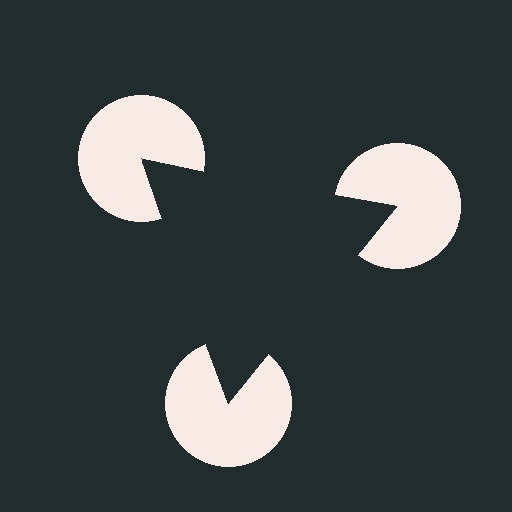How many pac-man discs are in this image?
There are 3 — one at each vertex of the illusory triangle.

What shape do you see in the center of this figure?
An illusory triangle — its edges are inferred from the aligned wedge cuts in the pac-man discs, not physically drawn.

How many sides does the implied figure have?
3 sides.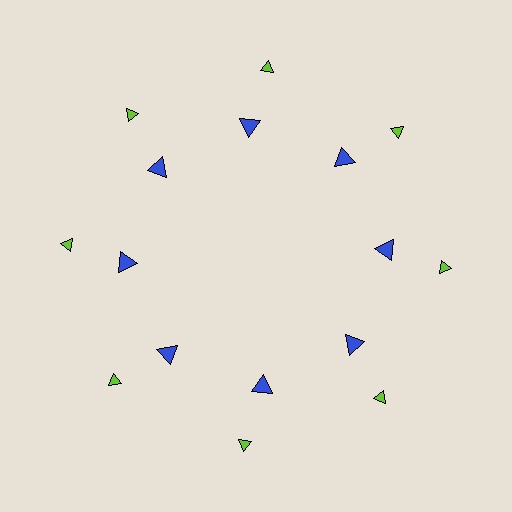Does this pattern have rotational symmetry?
Yes, this pattern has 8-fold rotational symmetry. It looks the same after rotating 45 degrees around the center.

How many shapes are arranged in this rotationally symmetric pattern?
There are 16 shapes, arranged in 8 groups of 2.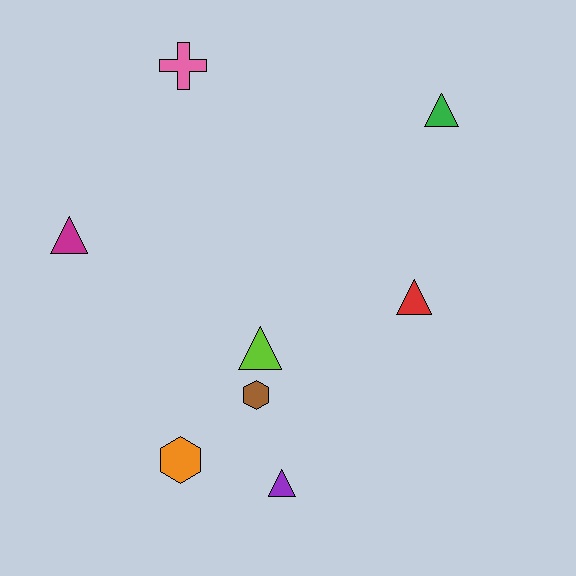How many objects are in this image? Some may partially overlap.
There are 8 objects.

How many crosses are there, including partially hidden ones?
There is 1 cross.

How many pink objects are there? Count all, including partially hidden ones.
There is 1 pink object.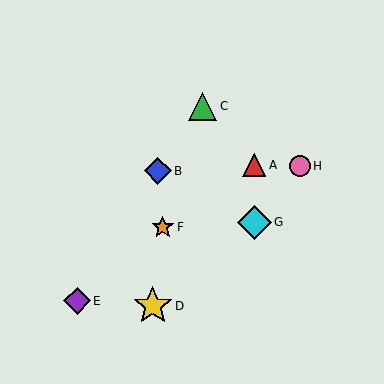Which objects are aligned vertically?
Objects A, G are aligned vertically.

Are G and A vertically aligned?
Yes, both are at x≈254.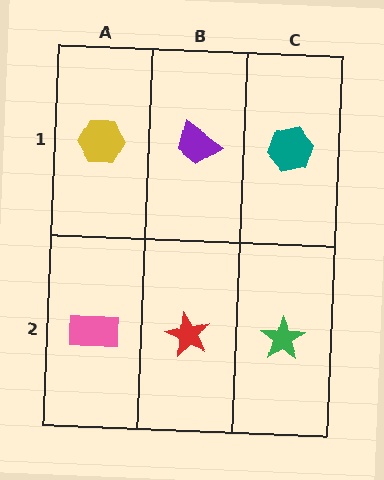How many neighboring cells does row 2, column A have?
2.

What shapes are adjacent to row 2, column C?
A teal hexagon (row 1, column C), a red star (row 2, column B).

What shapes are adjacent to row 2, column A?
A yellow hexagon (row 1, column A), a red star (row 2, column B).